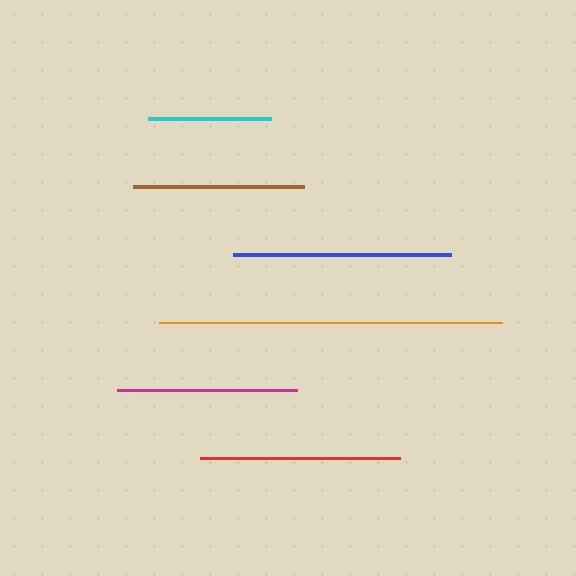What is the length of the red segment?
The red segment is approximately 200 pixels long.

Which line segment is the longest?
The orange line is the longest at approximately 343 pixels.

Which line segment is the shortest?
The cyan line is the shortest at approximately 123 pixels.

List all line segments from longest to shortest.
From longest to shortest: orange, blue, red, magenta, brown, cyan.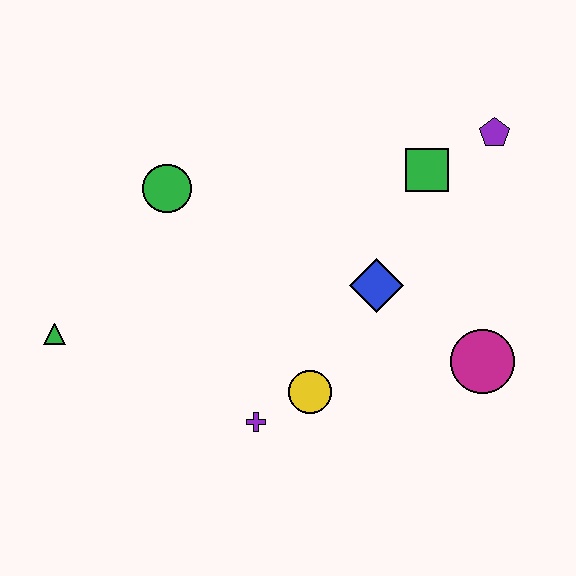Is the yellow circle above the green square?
No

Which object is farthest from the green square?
The green triangle is farthest from the green square.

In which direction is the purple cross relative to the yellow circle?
The purple cross is to the left of the yellow circle.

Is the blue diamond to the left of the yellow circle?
No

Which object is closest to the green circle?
The green triangle is closest to the green circle.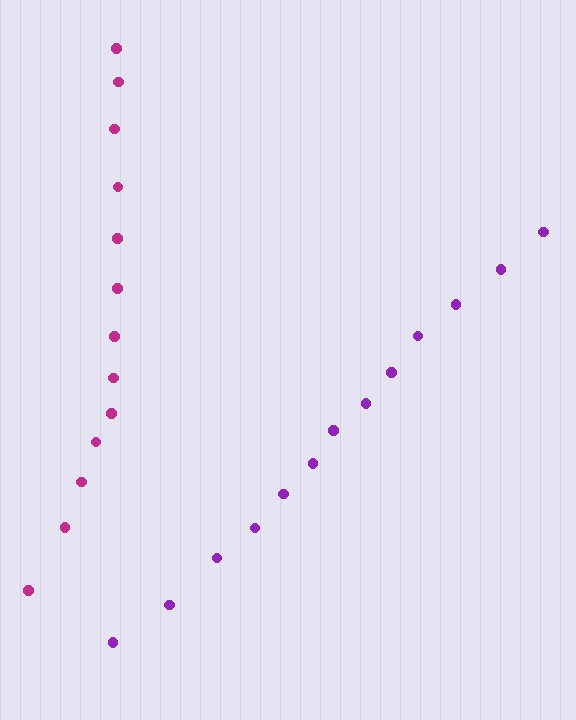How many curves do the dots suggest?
There are 2 distinct paths.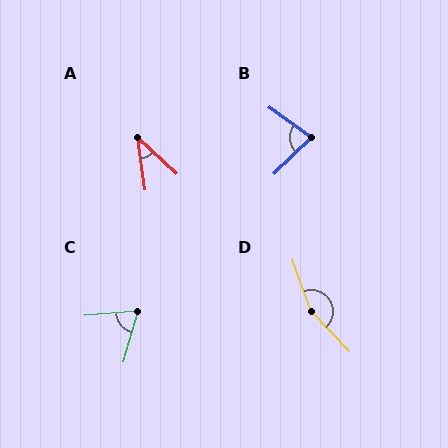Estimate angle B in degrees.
Approximately 80 degrees.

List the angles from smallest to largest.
A (39°), C (68°), B (80°), D (156°).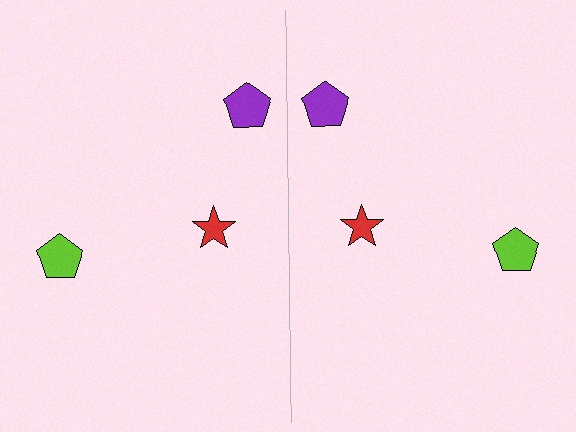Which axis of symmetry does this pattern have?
The pattern has a vertical axis of symmetry running through the center of the image.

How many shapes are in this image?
There are 6 shapes in this image.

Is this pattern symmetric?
Yes, this pattern has bilateral (reflection) symmetry.